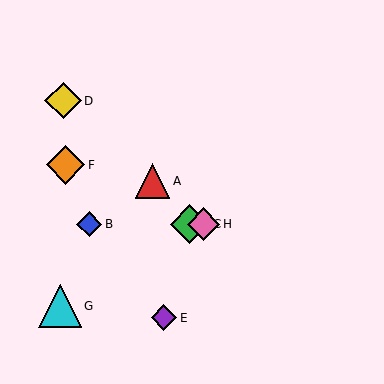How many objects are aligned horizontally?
3 objects (B, C, H) are aligned horizontally.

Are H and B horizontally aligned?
Yes, both are at y≈224.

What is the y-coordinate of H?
Object H is at y≈224.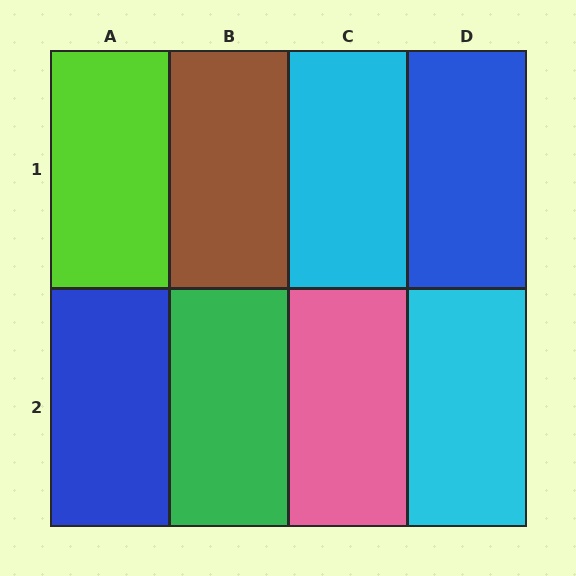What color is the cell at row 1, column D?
Blue.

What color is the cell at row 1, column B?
Brown.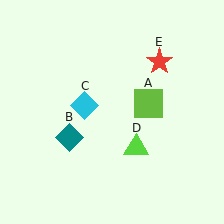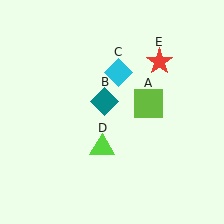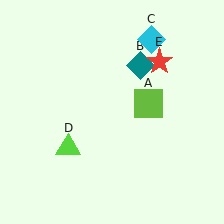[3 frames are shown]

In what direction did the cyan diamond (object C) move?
The cyan diamond (object C) moved up and to the right.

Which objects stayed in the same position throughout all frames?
Lime square (object A) and red star (object E) remained stationary.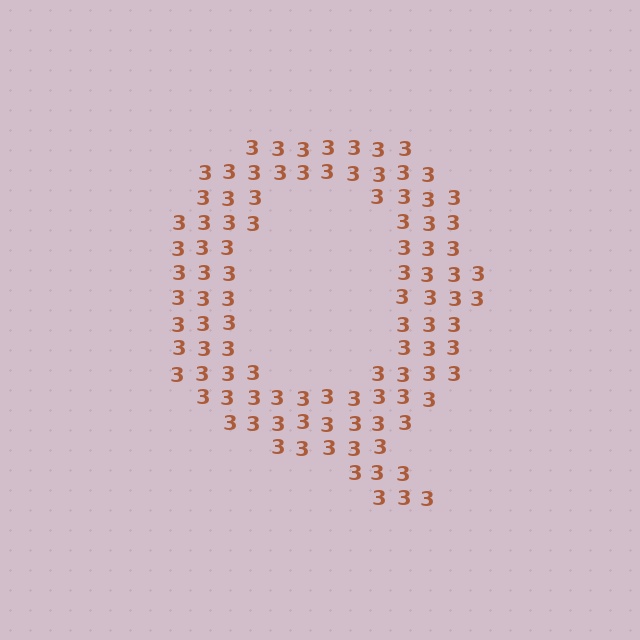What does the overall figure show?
The overall figure shows the letter Q.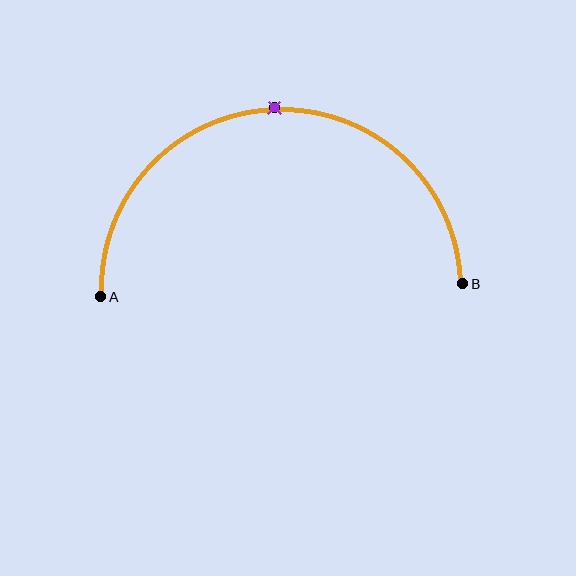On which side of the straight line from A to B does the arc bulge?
The arc bulges above the straight line connecting A and B.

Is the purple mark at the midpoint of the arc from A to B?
Yes. The purple mark lies on the arc at equal arc-length from both A and B — it is the arc midpoint.